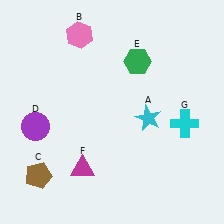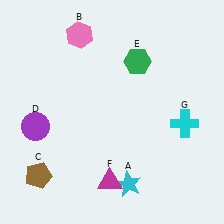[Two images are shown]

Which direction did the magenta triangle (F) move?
The magenta triangle (F) moved right.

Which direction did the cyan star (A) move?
The cyan star (A) moved down.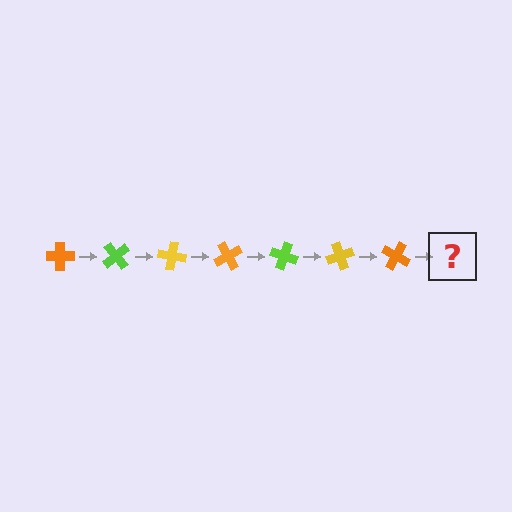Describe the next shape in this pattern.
It should be a lime cross, rotated 350 degrees from the start.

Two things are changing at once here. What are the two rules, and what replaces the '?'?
The two rules are that it rotates 50 degrees each step and the color cycles through orange, lime, and yellow. The '?' should be a lime cross, rotated 350 degrees from the start.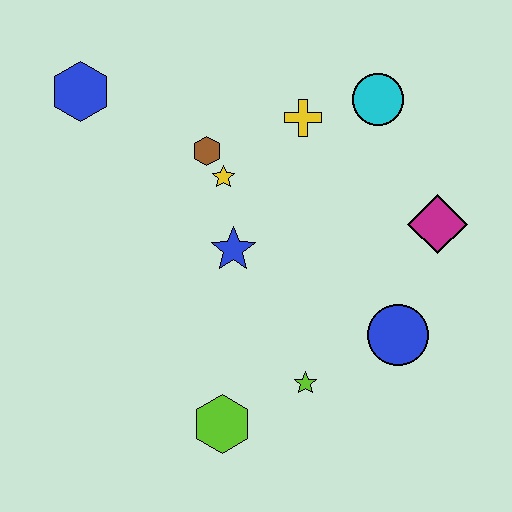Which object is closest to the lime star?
The lime hexagon is closest to the lime star.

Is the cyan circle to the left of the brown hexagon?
No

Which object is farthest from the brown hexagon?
The lime hexagon is farthest from the brown hexagon.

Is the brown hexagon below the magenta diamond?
No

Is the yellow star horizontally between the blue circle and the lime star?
No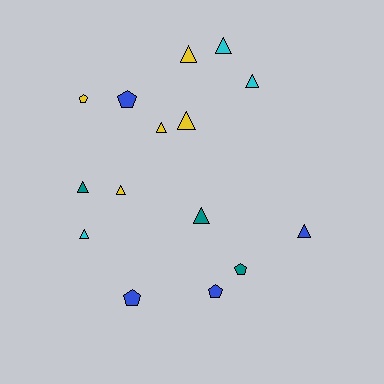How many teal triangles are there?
There are 2 teal triangles.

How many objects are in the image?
There are 15 objects.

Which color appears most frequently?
Yellow, with 5 objects.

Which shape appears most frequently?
Triangle, with 10 objects.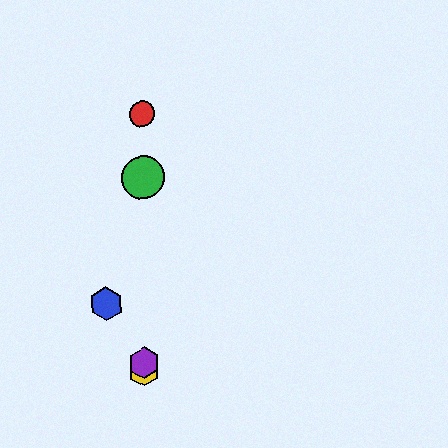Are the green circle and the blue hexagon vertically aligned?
No, the green circle is at x≈143 and the blue hexagon is at x≈106.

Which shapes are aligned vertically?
The red circle, the green circle, the yellow hexagon, the purple hexagon are aligned vertically.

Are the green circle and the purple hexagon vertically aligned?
Yes, both are at x≈143.